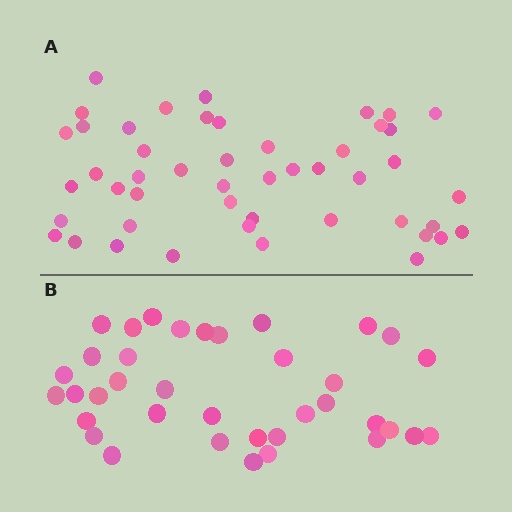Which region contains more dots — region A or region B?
Region A (the top region) has more dots.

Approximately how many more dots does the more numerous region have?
Region A has roughly 12 or so more dots than region B.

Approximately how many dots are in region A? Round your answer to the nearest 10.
About 50 dots. (The exact count is 48, which rounds to 50.)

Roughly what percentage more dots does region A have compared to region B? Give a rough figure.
About 30% more.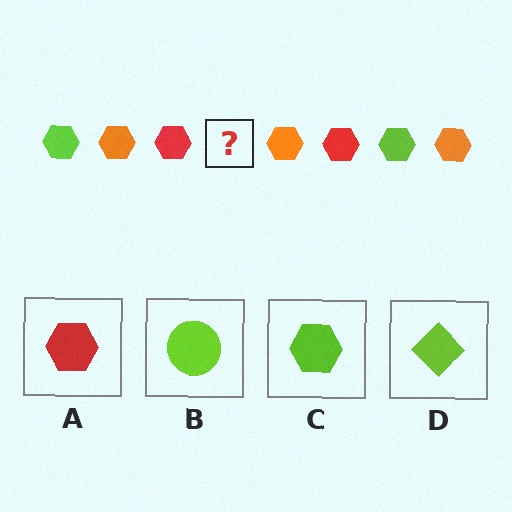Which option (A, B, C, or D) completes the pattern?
C.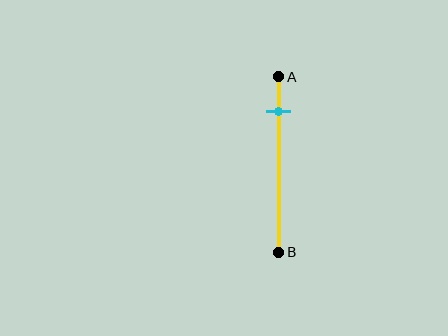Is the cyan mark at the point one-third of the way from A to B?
No, the mark is at about 20% from A, not at the 33% one-third point.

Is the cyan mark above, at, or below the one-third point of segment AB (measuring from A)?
The cyan mark is above the one-third point of segment AB.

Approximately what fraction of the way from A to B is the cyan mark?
The cyan mark is approximately 20% of the way from A to B.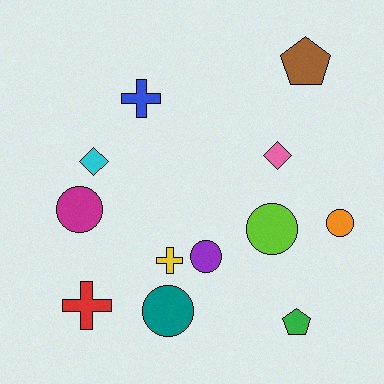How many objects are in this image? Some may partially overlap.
There are 12 objects.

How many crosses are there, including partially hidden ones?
There are 3 crosses.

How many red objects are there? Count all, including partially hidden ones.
There is 1 red object.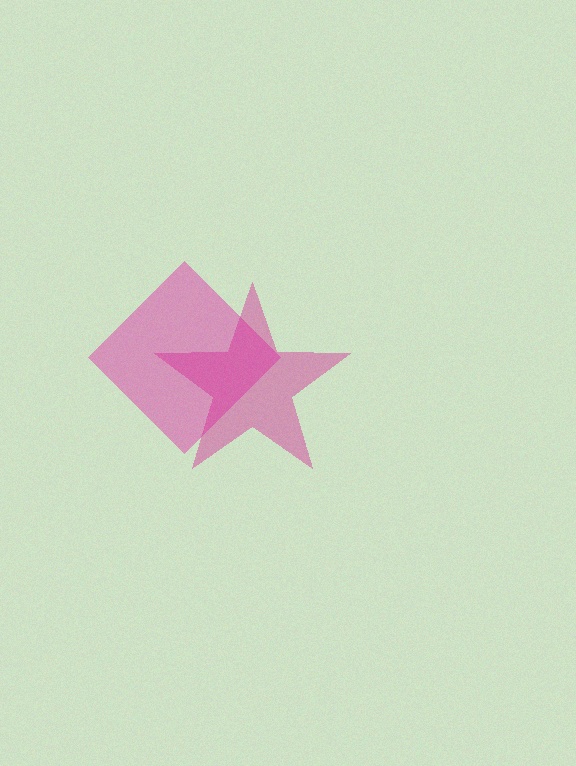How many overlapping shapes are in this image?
There are 2 overlapping shapes in the image.